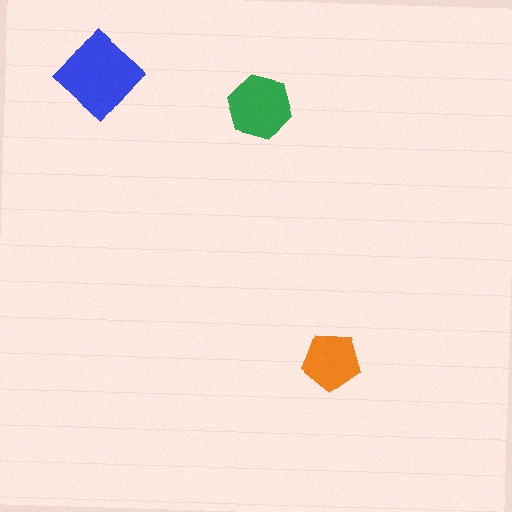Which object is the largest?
The blue diamond.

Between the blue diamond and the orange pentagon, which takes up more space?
The blue diamond.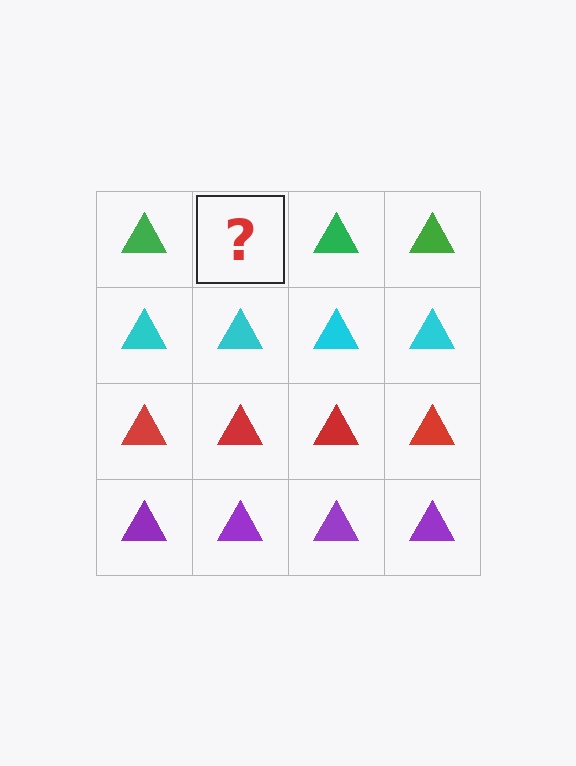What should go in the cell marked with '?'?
The missing cell should contain a green triangle.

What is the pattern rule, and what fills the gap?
The rule is that each row has a consistent color. The gap should be filled with a green triangle.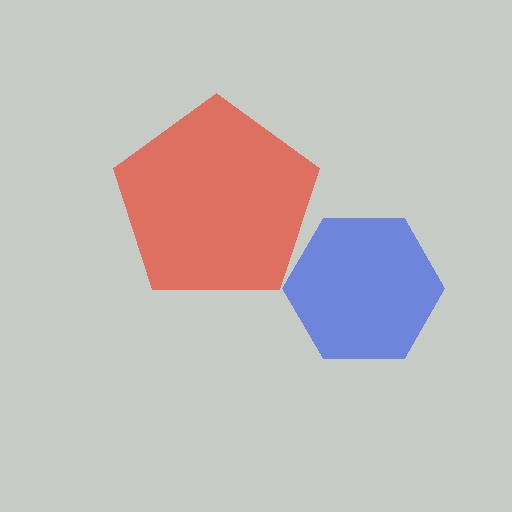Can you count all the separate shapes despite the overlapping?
Yes, there are 2 separate shapes.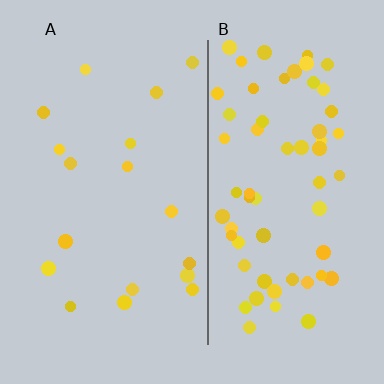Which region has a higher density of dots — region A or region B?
B (the right).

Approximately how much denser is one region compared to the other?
Approximately 3.5× — region B over region A.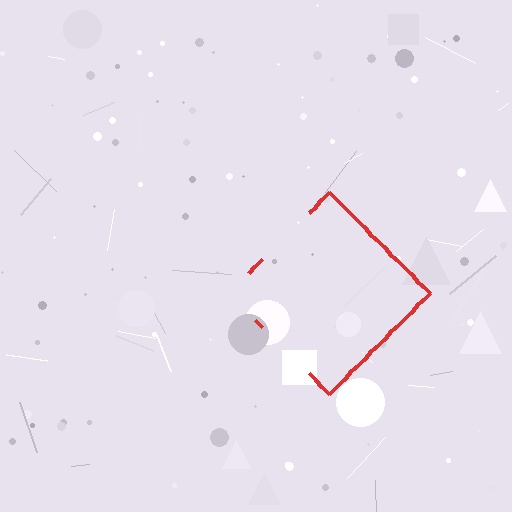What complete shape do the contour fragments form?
The contour fragments form a diamond.